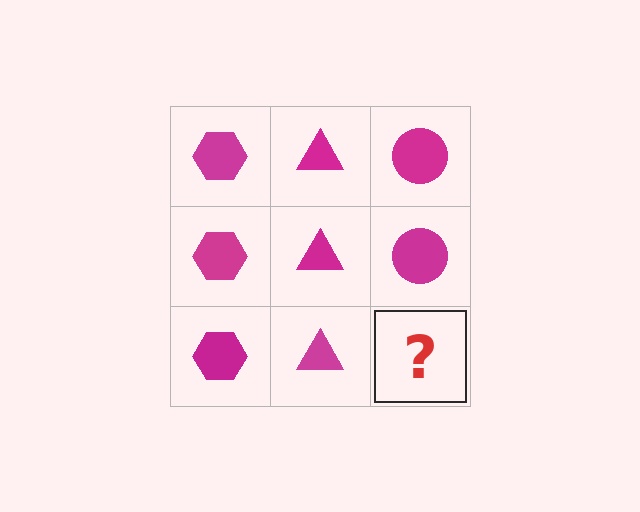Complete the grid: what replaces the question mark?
The question mark should be replaced with a magenta circle.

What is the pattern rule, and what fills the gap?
The rule is that each column has a consistent shape. The gap should be filled with a magenta circle.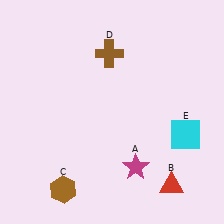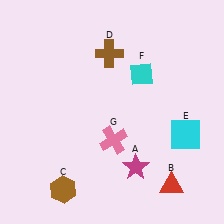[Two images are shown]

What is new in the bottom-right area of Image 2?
A pink cross (G) was added in the bottom-right area of Image 2.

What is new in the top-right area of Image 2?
A cyan diamond (F) was added in the top-right area of Image 2.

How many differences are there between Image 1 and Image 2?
There are 2 differences between the two images.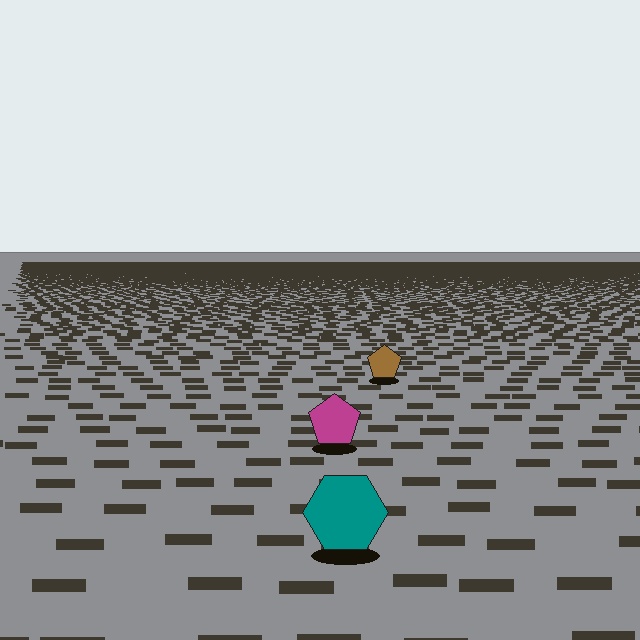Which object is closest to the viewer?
The teal hexagon is closest. The texture marks near it are larger and more spread out.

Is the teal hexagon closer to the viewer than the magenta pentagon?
Yes. The teal hexagon is closer — you can tell from the texture gradient: the ground texture is coarser near it.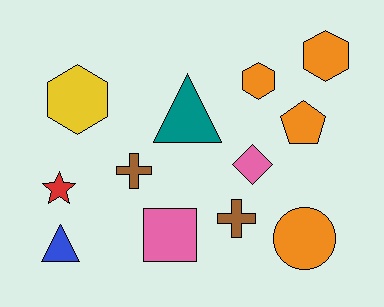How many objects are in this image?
There are 12 objects.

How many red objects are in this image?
There is 1 red object.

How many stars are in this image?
There is 1 star.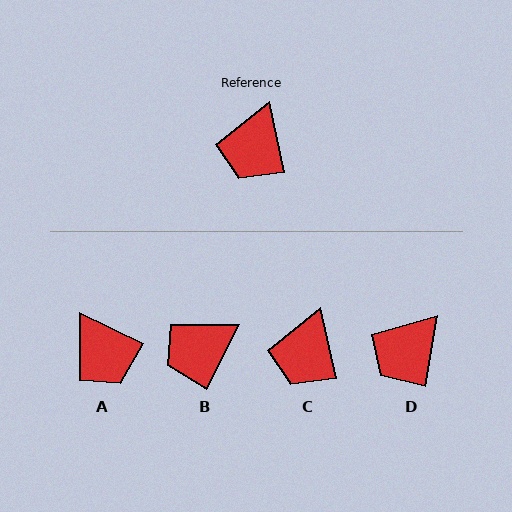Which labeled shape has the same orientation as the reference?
C.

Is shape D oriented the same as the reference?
No, it is off by about 22 degrees.